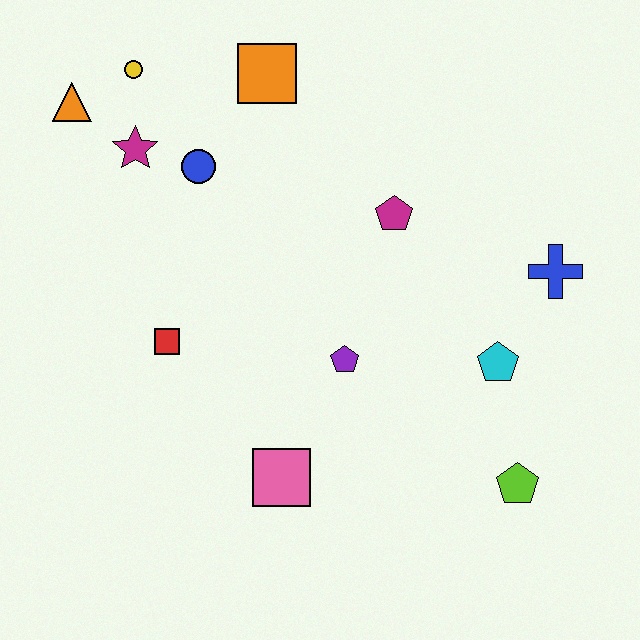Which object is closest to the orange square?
The blue circle is closest to the orange square.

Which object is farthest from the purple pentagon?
The orange triangle is farthest from the purple pentagon.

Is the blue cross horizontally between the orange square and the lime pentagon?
No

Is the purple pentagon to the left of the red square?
No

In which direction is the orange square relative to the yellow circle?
The orange square is to the right of the yellow circle.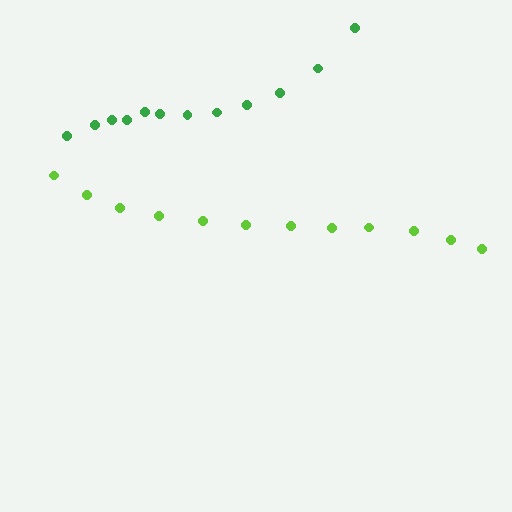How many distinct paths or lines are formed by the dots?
There are 2 distinct paths.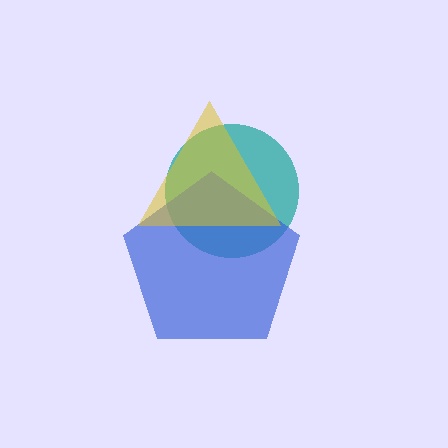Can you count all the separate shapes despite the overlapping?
Yes, there are 3 separate shapes.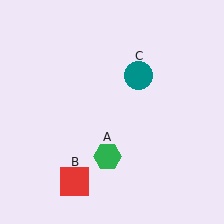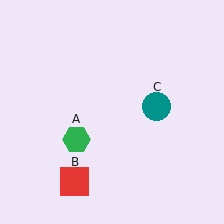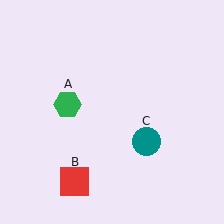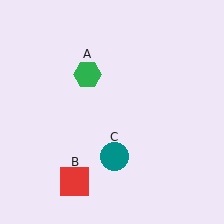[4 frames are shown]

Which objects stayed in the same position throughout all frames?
Red square (object B) remained stationary.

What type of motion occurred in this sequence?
The green hexagon (object A), teal circle (object C) rotated clockwise around the center of the scene.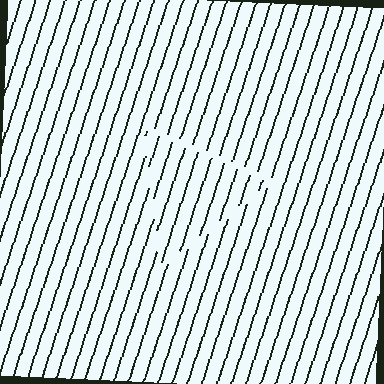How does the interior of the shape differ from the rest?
The interior of the shape contains the same grating, shifted by half a period — the contour is defined by the phase discontinuity where line-ends from the inner and outer gratings abut.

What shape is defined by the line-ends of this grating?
An illusory triangle. The interior of the shape contains the same grating, shifted by half a period — the contour is defined by the phase discontinuity where line-ends from the inner and outer gratings abut.